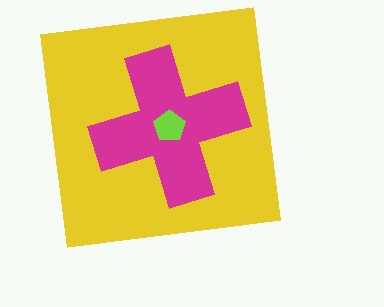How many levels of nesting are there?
3.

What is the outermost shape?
The yellow square.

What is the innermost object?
The lime pentagon.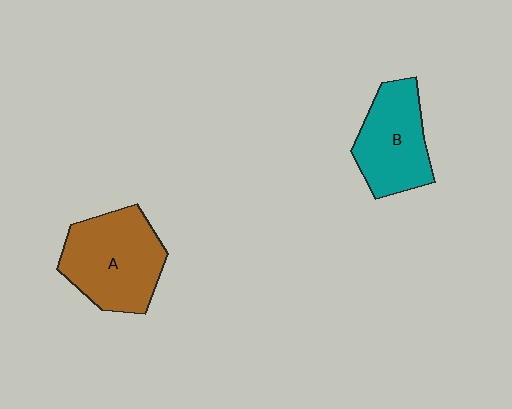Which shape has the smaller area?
Shape B (teal).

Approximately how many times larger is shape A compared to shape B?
Approximately 1.2 times.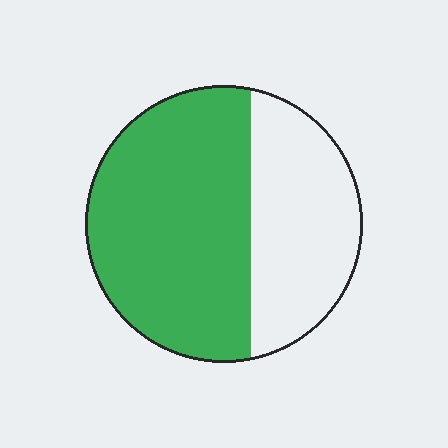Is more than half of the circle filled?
Yes.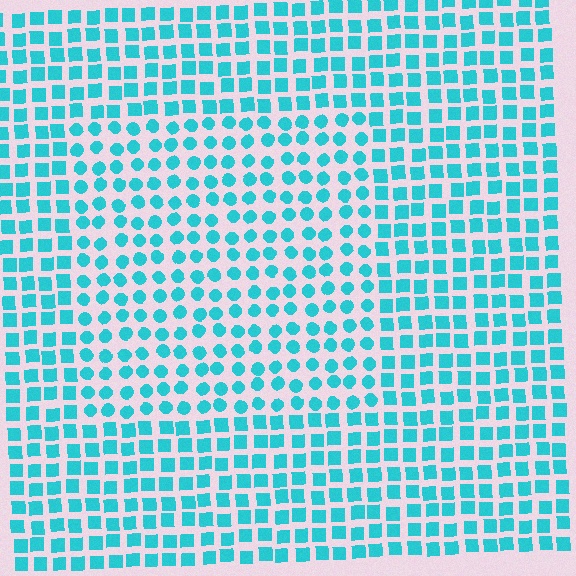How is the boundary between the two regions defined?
The boundary is defined by a change in element shape: circles inside vs. squares outside. All elements share the same color and spacing.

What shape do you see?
I see a rectangle.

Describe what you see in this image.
The image is filled with small cyan elements arranged in a uniform grid. A rectangle-shaped region contains circles, while the surrounding area contains squares. The boundary is defined purely by the change in element shape.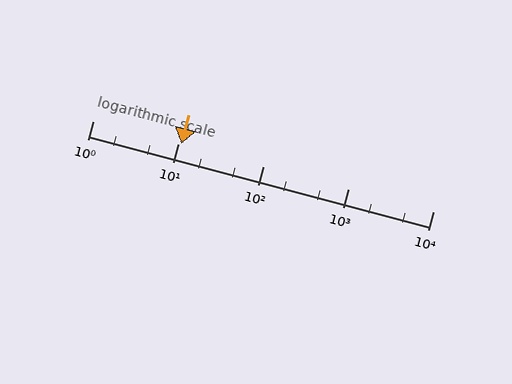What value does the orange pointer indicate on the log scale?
The pointer indicates approximately 11.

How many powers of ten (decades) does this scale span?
The scale spans 4 decades, from 1 to 10000.